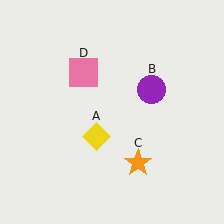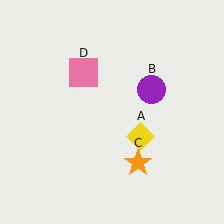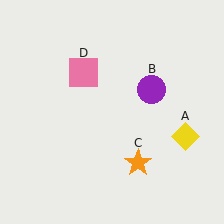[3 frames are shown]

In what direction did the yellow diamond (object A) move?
The yellow diamond (object A) moved right.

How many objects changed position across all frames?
1 object changed position: yellow diamond (object A).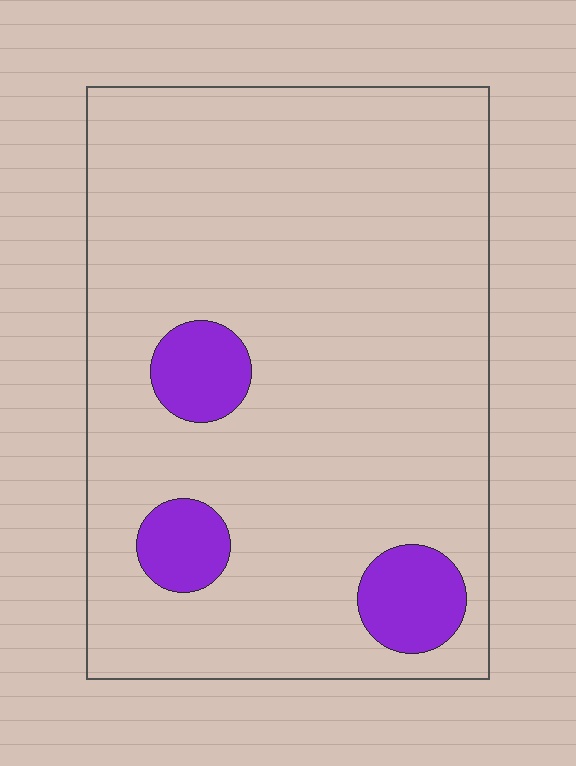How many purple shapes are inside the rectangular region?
3.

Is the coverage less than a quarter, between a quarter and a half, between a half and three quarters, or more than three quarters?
Less than a quarter.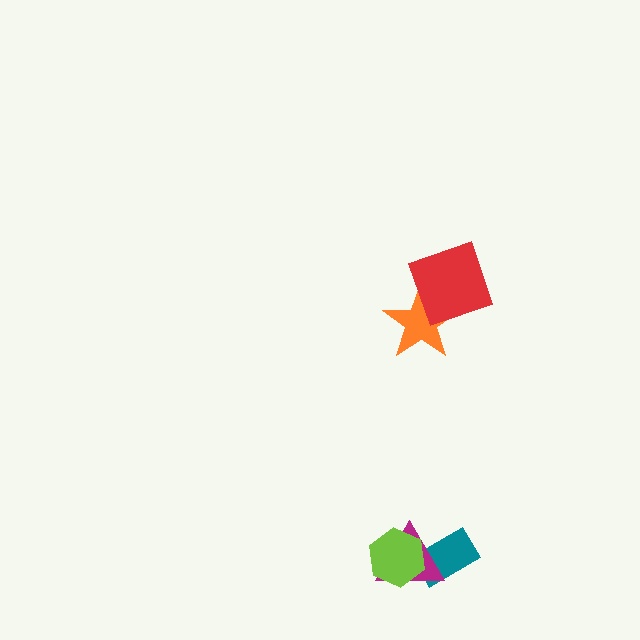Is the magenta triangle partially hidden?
Yes, it is partially covered by another shape.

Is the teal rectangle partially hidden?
Yes, it is partially covered by another shape.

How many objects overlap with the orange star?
1 object overlaps with the orange star.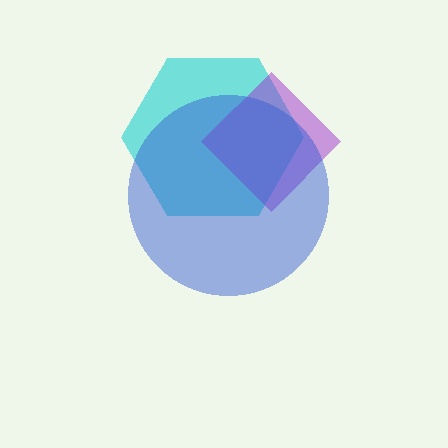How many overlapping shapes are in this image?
There are 3 overlapping shapes in the image.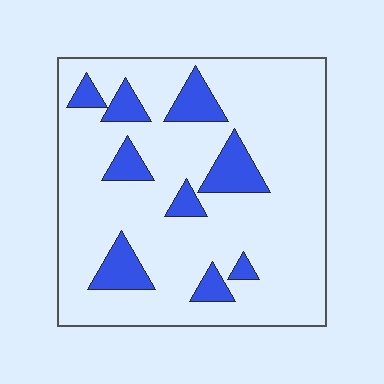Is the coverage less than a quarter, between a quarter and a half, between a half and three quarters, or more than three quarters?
Less than a quarter.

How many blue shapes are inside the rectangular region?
9.